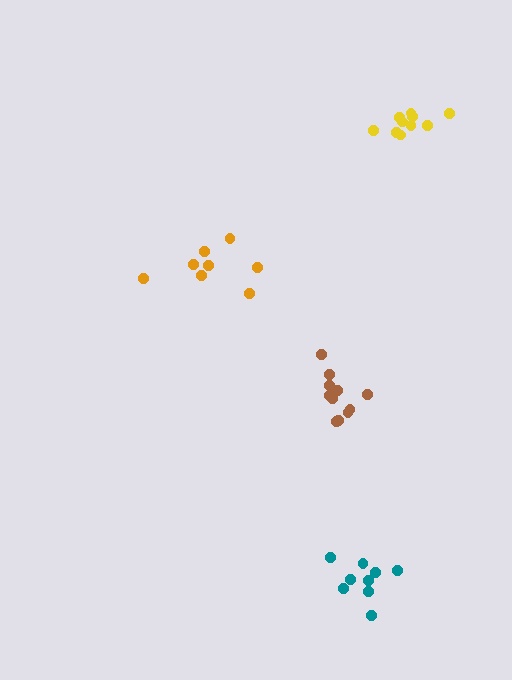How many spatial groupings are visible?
There are 4 spatial groupings.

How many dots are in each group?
Group 1: 11 dots, Group 2: 9 dots, Group 3: 10 dots, Group 4: 8 dots (38 total).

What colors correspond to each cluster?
The clusters are colored: brown, teal, yellow, orange.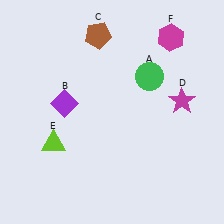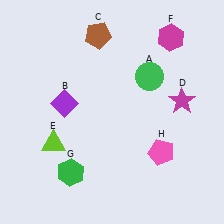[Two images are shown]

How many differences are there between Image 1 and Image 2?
There are 2 differences between the two images.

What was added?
A green hexagon (G), a pink pentagon (H) were added in Image 2.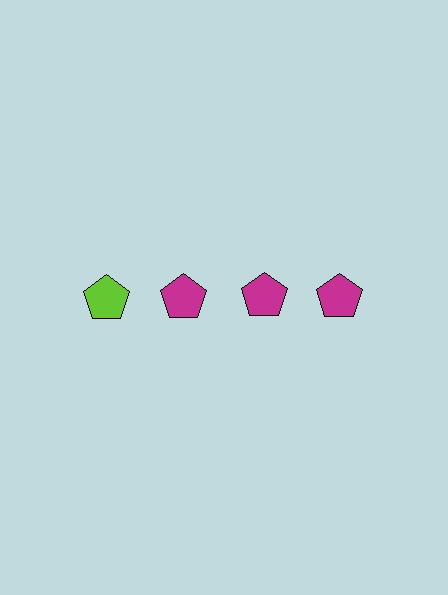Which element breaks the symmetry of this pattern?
The lime pentagon in the top row, leftmost column breaks the symmetry. All other shapes are magenta pentagons.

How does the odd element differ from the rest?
It has a different color: lime instead of magenta.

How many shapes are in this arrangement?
There are 4 shapes arranged in a grid pattern.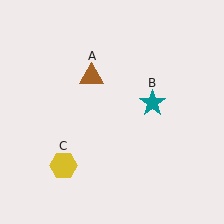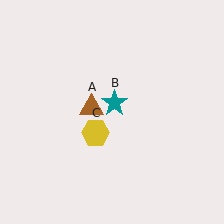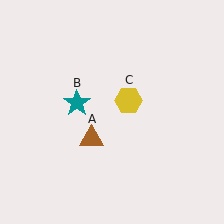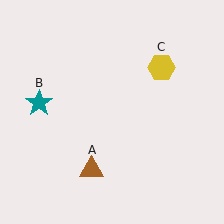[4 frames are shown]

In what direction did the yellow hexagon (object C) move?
The yellow hexagon (object C) moved up and to the right.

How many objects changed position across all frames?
3 objects changed position: brown triangle (object A), teal star (object B), yellow hexagon (object C).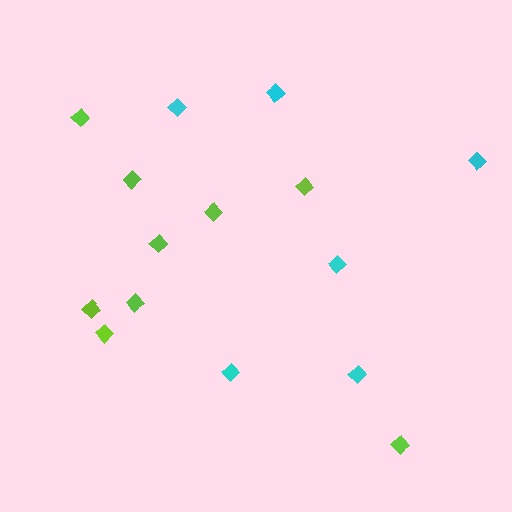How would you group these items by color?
There are 2 groups: one group of cyan diamonds (6) and one group of lime diamonds (9).